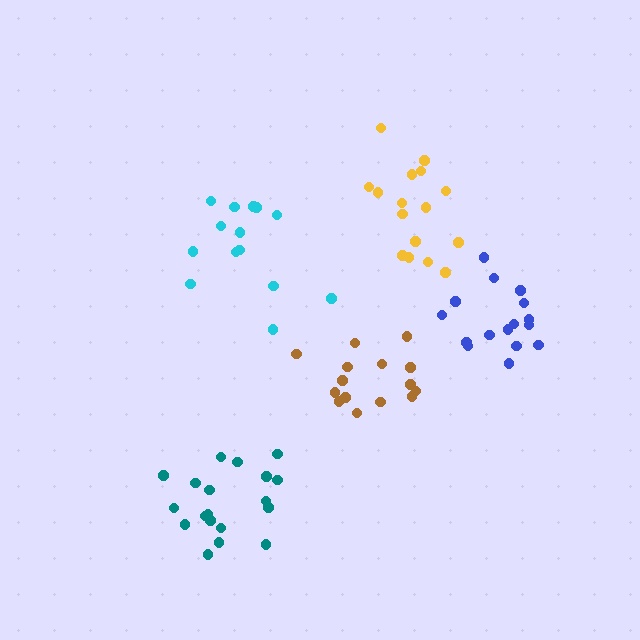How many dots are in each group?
Group 1: 15 dots, Group 2: 16 dots, Group 3: 19 dots, Group 4: 16 dots, Group 5: 14 dots (80 total).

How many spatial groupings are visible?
There are 5 spatial groupings.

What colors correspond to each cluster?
The clusters are colored: brown, blue, teal, yellow, cyan.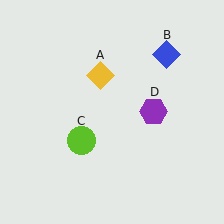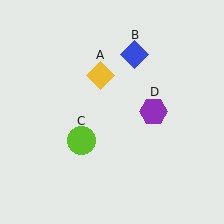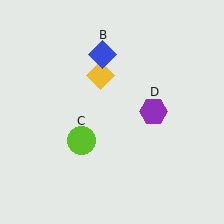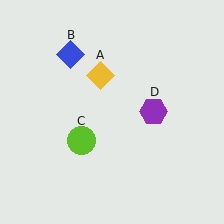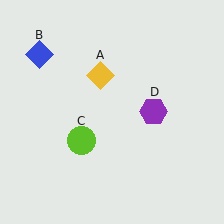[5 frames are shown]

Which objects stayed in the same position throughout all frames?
Yellow diamond (object A) and lime circle (object C) and purple hexagon (object D) remained stationary.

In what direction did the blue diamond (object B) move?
The blue diamond (object B) moved left.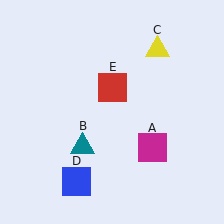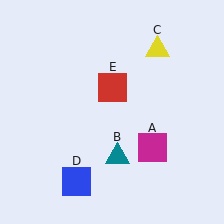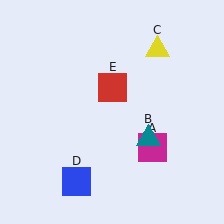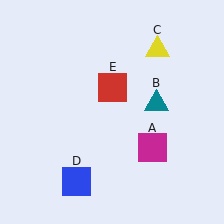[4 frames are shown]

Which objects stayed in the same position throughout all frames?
Magenta square (object A) and yellow triangle (object C) and blue square (object D) and red square (object E) remained stationary.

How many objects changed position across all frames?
1 object changed position: teal triangle (object B).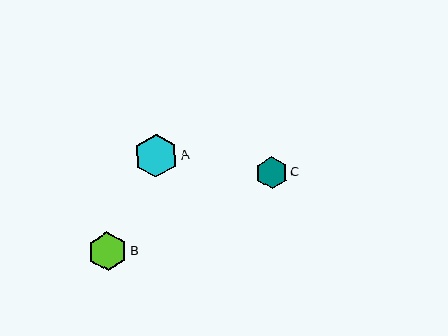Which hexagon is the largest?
Hexagon A is the largest with a size of approximately 43 pixels.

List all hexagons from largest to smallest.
From largest to smallest: A, B, C.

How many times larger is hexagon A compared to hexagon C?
Hexagon A is approximately 1.4 times the size of hexagon C.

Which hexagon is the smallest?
Hexagon C is the smallest with a size of approximately 32 pixels.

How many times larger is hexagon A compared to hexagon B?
Hexagon A is approximately 1.1 times the size of hexagon B.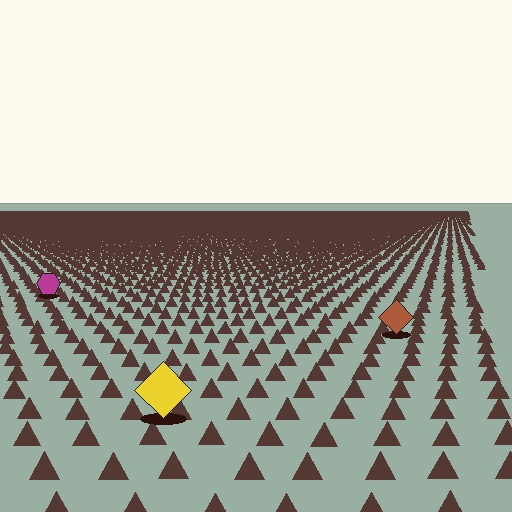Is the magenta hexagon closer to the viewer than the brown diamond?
No. The brown diamond is closer — you can tell from the texture gradient: the ground texture is coarser near it.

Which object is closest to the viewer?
The yellow diamond is closest. The texture marks near it are larger and more spread out.